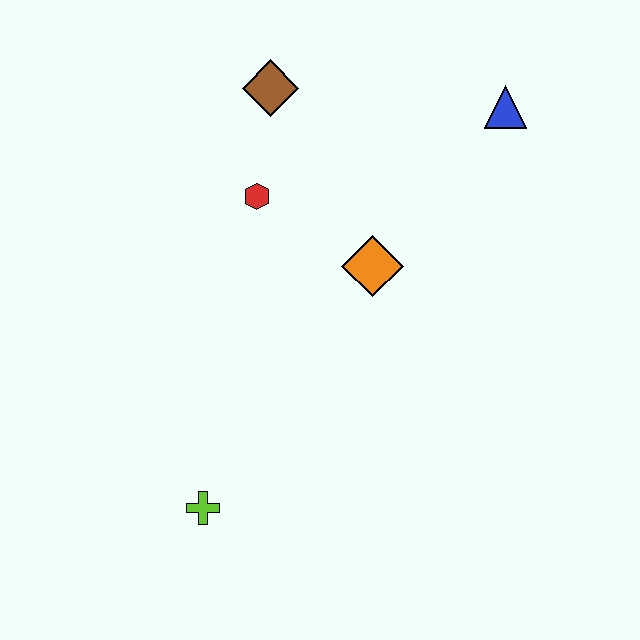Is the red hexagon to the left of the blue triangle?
Yes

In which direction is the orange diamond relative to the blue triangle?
The orange diamond is below the blue triangle.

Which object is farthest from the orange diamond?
The lime cross is farthest from the orange diamond.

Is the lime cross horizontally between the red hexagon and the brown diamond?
No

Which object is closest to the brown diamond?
The red hexagon is closest to the brown diamond.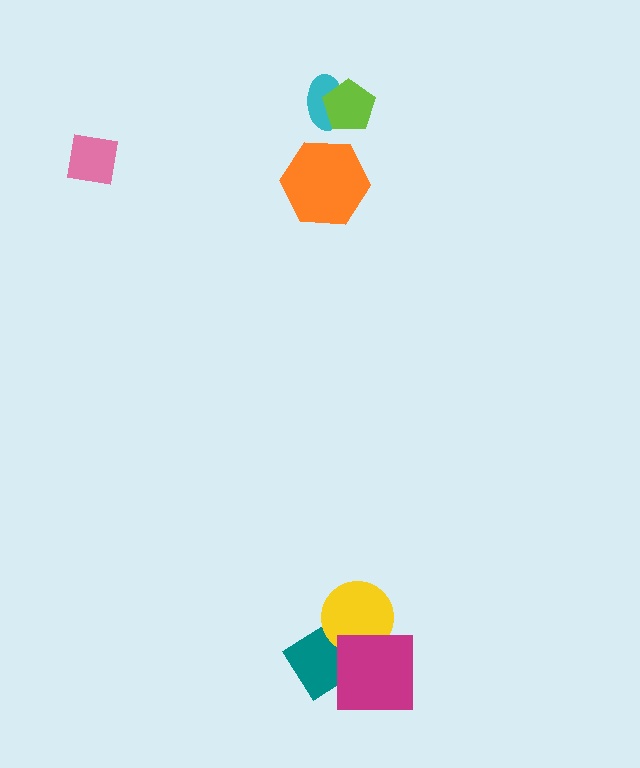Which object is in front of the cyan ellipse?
The lime pentagon is in front of the cyan ellipse.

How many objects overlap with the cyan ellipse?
1 object overlaps with the cyan ellipse.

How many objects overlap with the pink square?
0 objects overlap with the pink square.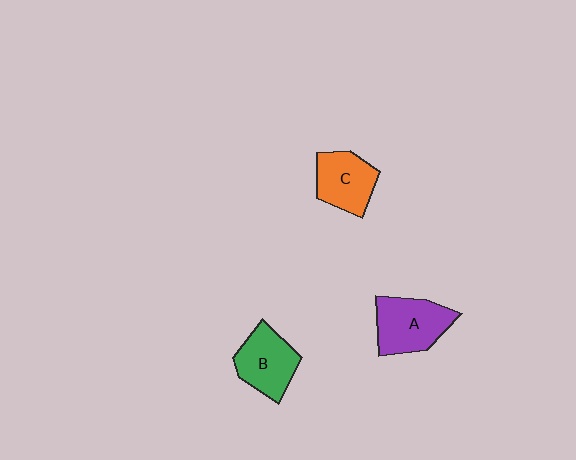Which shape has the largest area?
Shape A (purple).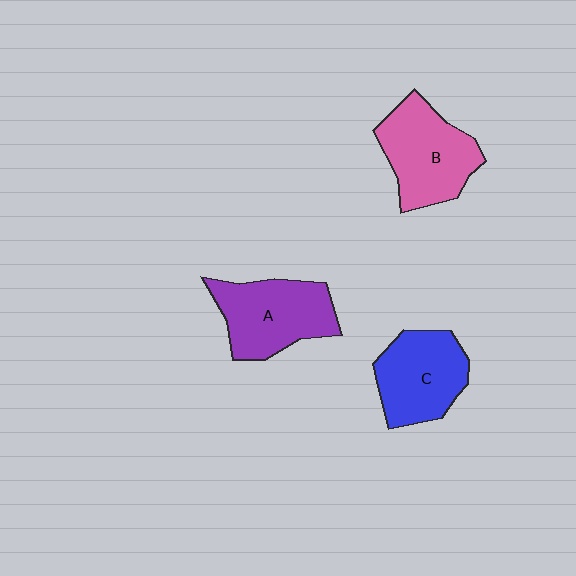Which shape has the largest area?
Shape B (pink).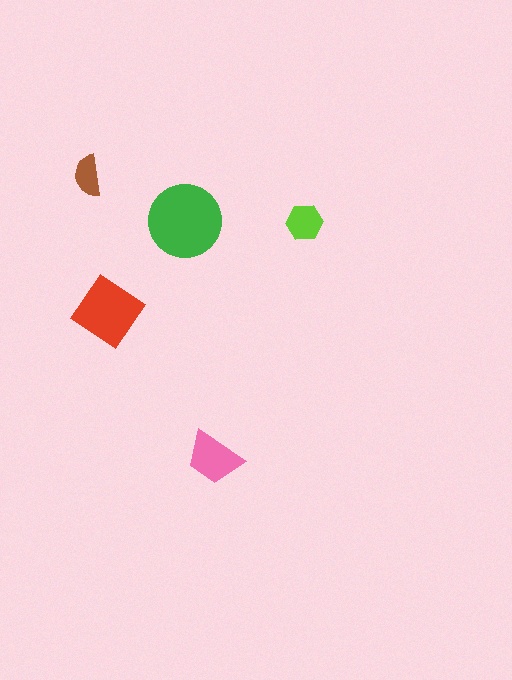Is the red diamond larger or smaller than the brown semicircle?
Larger.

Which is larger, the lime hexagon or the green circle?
The green circle.